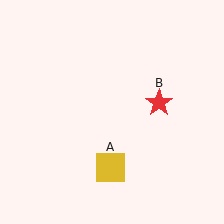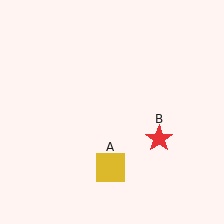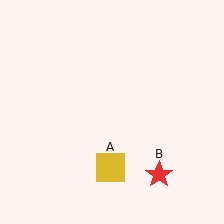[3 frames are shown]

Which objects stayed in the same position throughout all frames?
Yellow square (object A) remained stationary.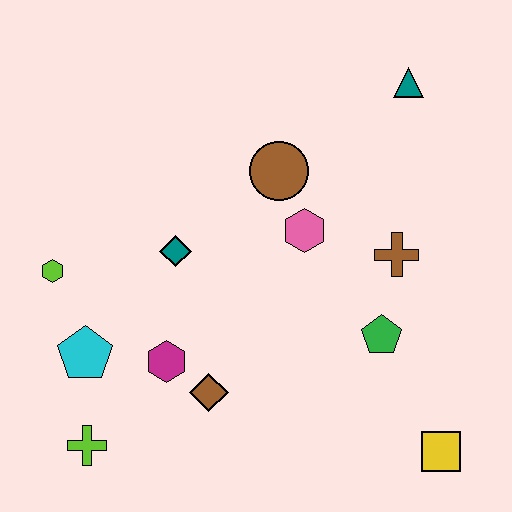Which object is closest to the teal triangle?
The brown circle is closest to the teal triangle.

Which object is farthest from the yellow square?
The lime hexagon is farthest from the yellow square.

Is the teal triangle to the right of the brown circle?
Yes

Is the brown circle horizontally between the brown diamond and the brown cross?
Yes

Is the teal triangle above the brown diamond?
Yes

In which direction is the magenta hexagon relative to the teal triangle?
The magenta hexagon is below the teal triangle.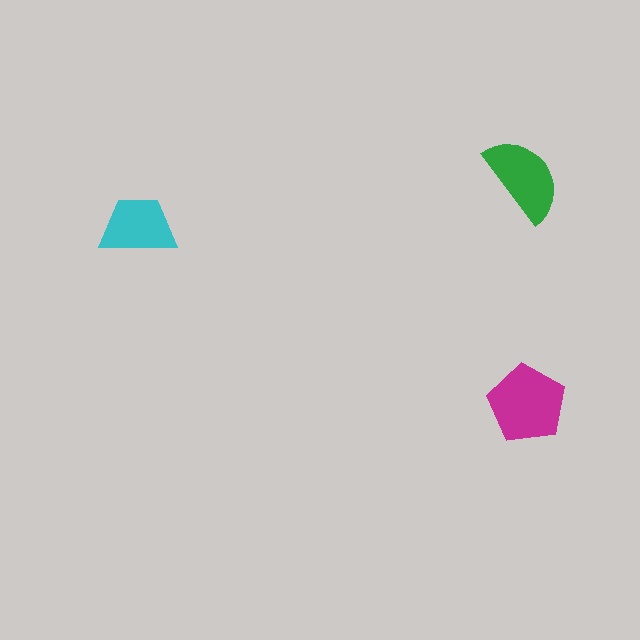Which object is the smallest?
The cyan trapezoid.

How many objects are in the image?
There are 3 objects in the image.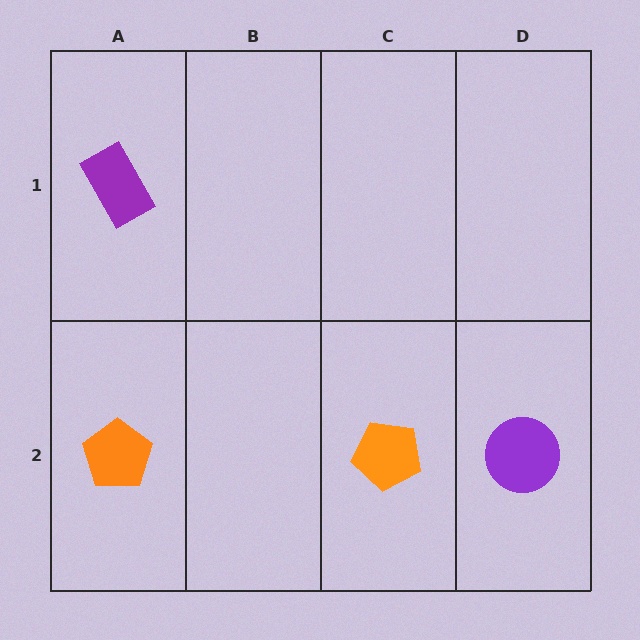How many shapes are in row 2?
3 shapes.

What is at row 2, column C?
An orange pentagon.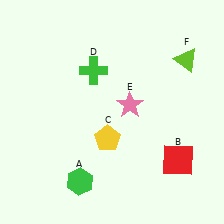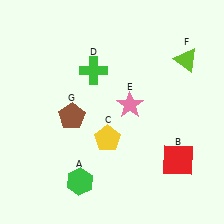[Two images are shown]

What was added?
A brown pentagon (G) was added in Image 2.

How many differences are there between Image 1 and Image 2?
There is 1 difference between the two images.